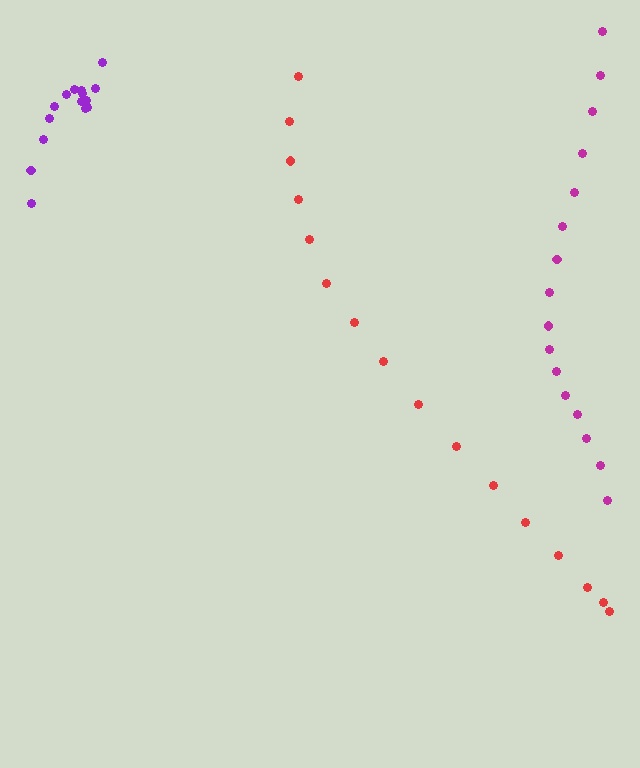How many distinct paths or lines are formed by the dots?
There are 3 distinct paths.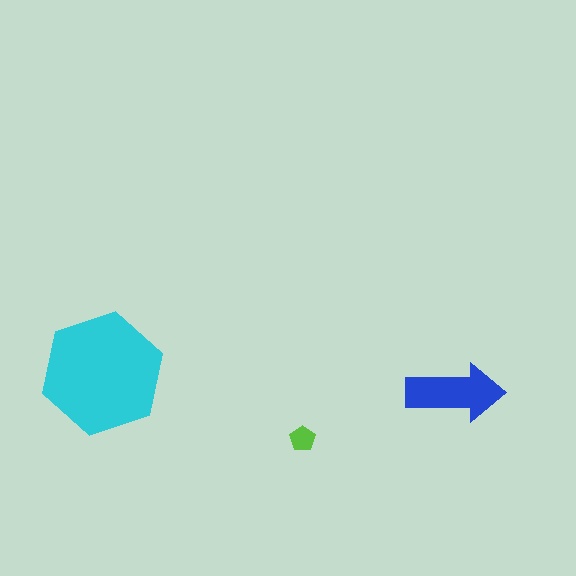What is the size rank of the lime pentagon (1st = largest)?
3rd.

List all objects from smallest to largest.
The lime pentagon, the blue arrow, the cyan hexagon.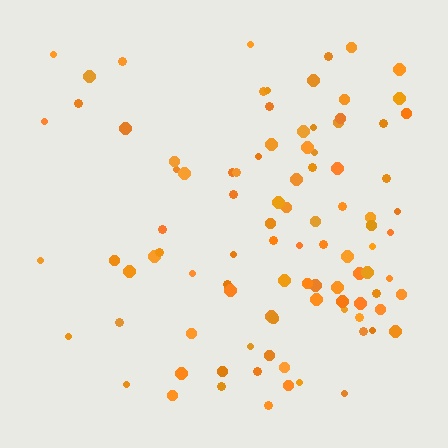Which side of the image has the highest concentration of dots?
The right.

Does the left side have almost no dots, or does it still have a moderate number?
Still a moderate number, just noticeably fewer than the right.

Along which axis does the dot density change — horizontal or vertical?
Horizontal.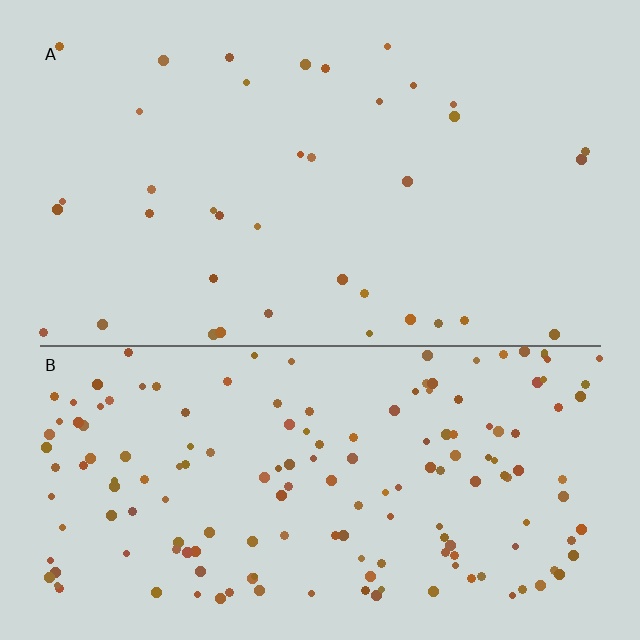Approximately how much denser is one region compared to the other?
Approximately 4.4× — region B over region A.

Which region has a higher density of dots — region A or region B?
B (the bottom).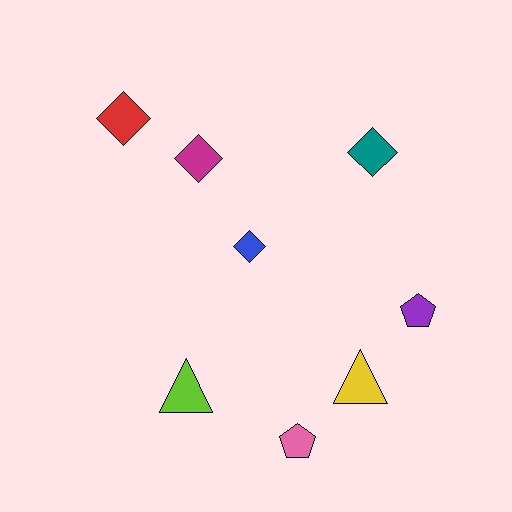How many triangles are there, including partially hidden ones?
There are 2 triangles.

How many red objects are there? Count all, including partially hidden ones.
There is 1 red object.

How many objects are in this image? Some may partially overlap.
There are 8 objects.